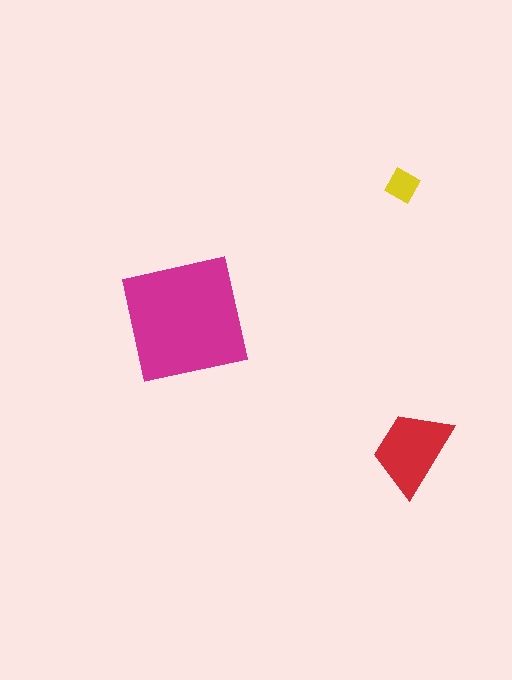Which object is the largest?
The magenta square.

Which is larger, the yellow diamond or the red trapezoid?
The red trapezoid.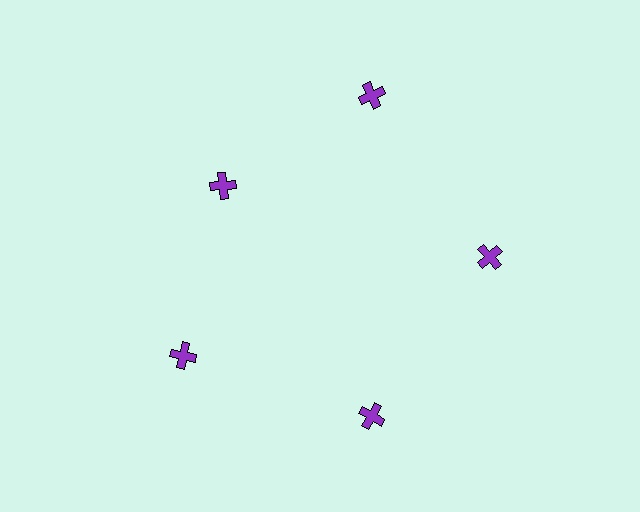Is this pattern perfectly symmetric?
No. The 5 purple crosses are arranged in a ring, but one element near the 10 o'clock position is pulled inward toward the center, breaking the 5-fold rotational symmetry.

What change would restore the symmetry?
The symmetry would be restored by moving it outward, back onto the ring so that all 5 crosses sit at equal angles and equal distance from the center.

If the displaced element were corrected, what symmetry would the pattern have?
It would have 5-fold rotational symmetry — the pattern would map onto itself every 72 degrees.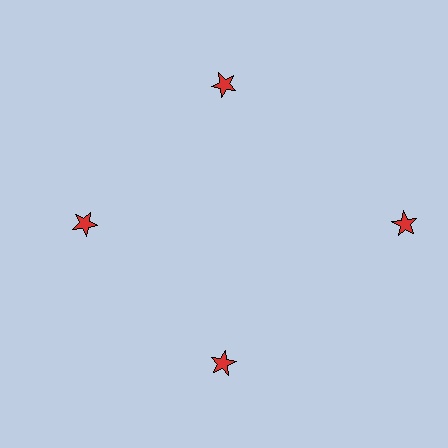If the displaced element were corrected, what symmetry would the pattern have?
It would have 4-fold rotational symmetry — the pattern would map onto itself every 90 degrees.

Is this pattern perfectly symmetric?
No. The 4 red stars are arranged in a ring, but one element near the 3 o'clock position is pushed outward from the center, breaking the 4-fold rotational symmetry.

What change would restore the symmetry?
The symmetry would be restored by moving it inward, back onto the ring so that all 4 stars sit at equal angles and equal distance from the center.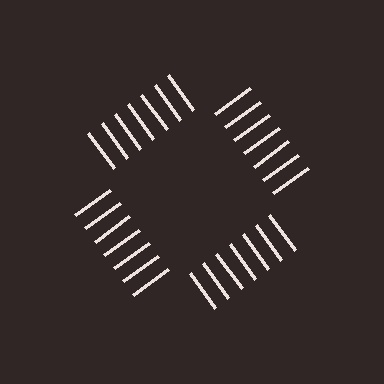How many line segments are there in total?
28 — 7 along each of the 4 edges.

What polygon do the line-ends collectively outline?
An illusory square — the line segments terminate on its edges but no continuous stroke is drawn.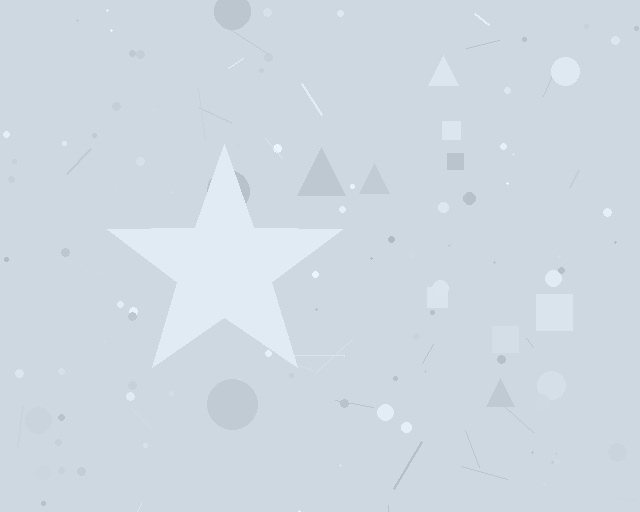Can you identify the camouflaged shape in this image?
The camouflaged shape is a star.